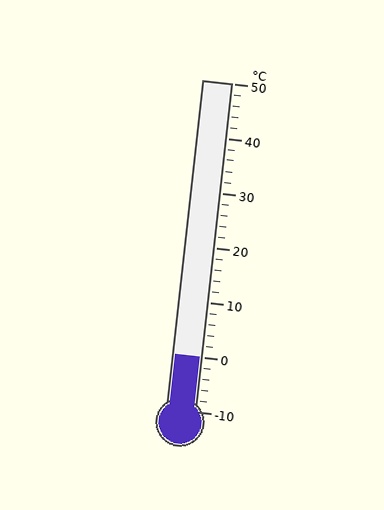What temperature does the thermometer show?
The thermometer shows approximately 0°C.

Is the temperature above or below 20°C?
The temperature is below 20°C.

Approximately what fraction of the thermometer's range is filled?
The thermometer is filled to approximately 15% of its range.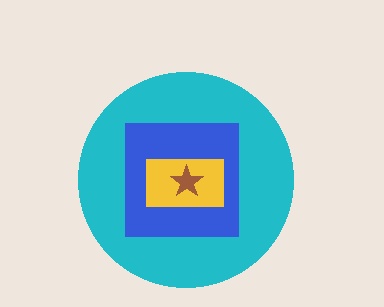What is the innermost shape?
The brown star.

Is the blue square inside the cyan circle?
Yes.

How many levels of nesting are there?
4.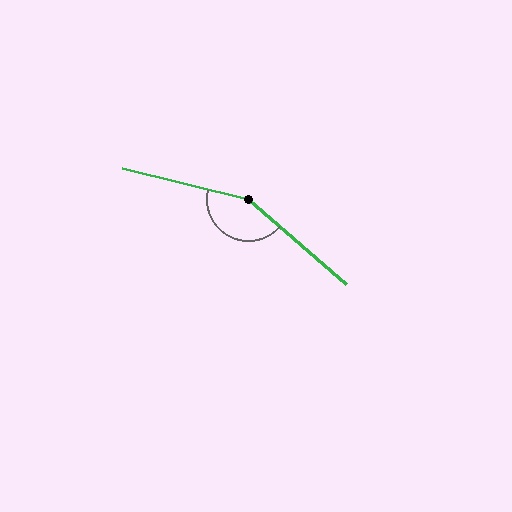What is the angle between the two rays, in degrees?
Approximately 153 degrees.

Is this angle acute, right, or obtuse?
It is obtuse.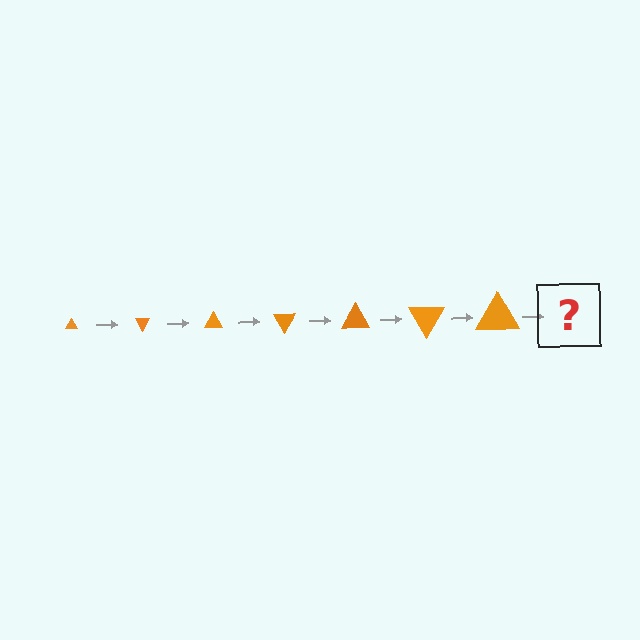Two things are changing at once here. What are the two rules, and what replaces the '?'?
The two rules are that the triangle grows larger each step and it rotates 60 degrees each step. The '?' should be a triangle, larger than the previous one and rotated 420 degrees from the start.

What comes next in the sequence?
The next element should be a triangle, larger than the previous one and rotated 420 degrees from the start.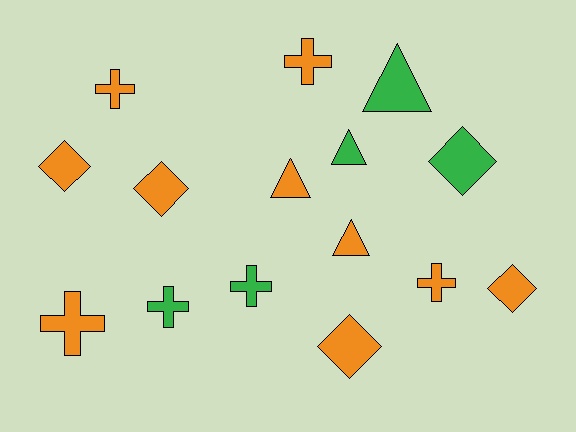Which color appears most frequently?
Orange, with 10 objects.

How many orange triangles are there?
There are 2 orange triangles.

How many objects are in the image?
There are 15 objects.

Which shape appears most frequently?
Cross, with 6 objects.